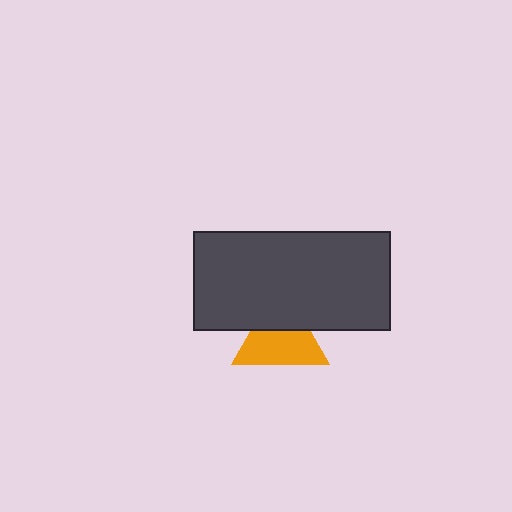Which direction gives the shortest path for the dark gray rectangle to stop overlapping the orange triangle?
Moving up gives the shortest separation.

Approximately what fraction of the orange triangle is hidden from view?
Roughly 37% of the orange triangle is hidden behind the dark gray rectangle.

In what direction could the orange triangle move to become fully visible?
The orange triangle could move down. That would shift it out from behind the dark gray rectangle entirely.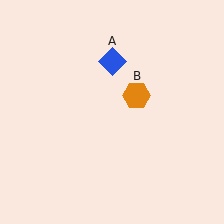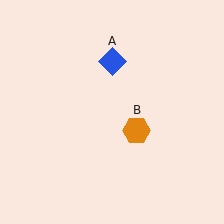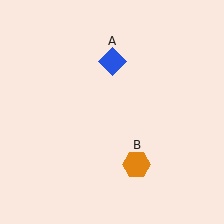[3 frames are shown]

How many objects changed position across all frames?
1 object changed position: orange hexagon (object B).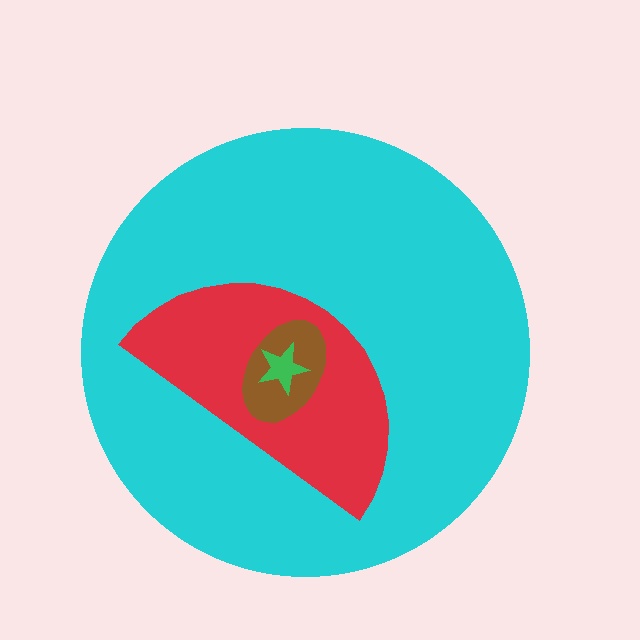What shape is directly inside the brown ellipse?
The green star.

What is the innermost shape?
The green star.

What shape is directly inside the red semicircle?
The brown ellipse.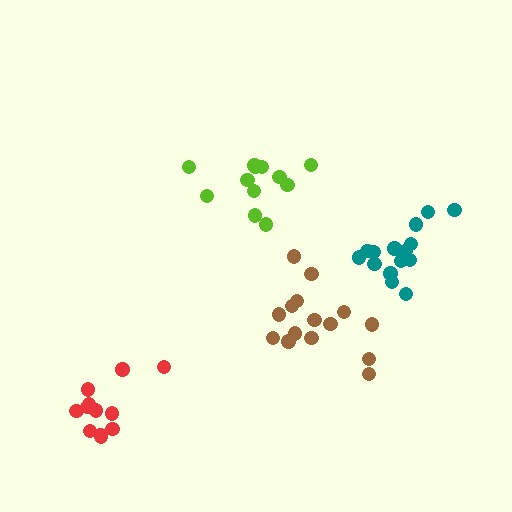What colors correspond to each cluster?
The clusters are colored: teal, lime, red, brown.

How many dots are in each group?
Group 1: 15 dots, Group 2: 13 dots, Group 3: 12 dots, Group 4: 15 dots (55 total).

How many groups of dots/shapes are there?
There are 4 groups.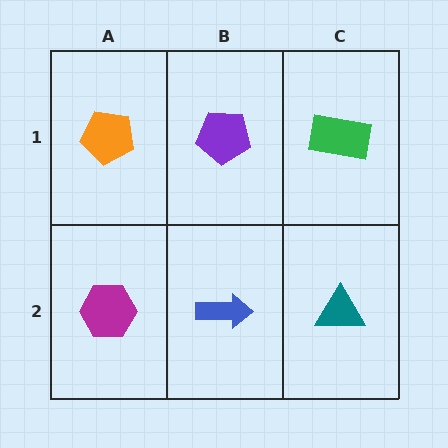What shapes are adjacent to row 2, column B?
A purple pentagon (row 1, column B), a magenta hexagon (row 2, column A), a teal triangle (row 2, column C).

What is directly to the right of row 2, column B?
A teal triangle.